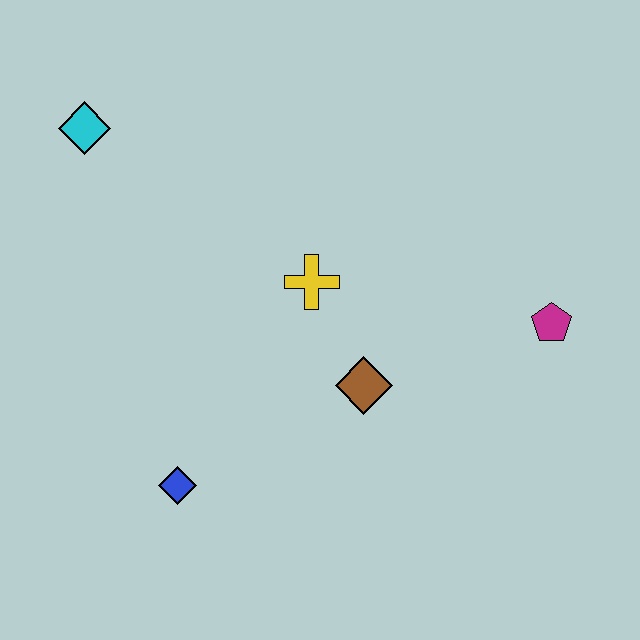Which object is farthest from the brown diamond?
The cyan diamond is farthest from the brown diamond.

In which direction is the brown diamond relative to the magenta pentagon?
The brown diamond is to the left of the magenta pentagon.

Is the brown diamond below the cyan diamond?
Yes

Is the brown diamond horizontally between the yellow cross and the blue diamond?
No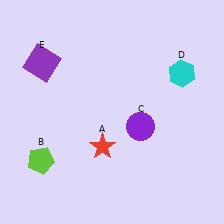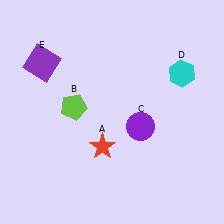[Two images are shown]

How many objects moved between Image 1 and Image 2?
1 object moved between the two images.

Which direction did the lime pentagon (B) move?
The lime pentagon (B) moved up.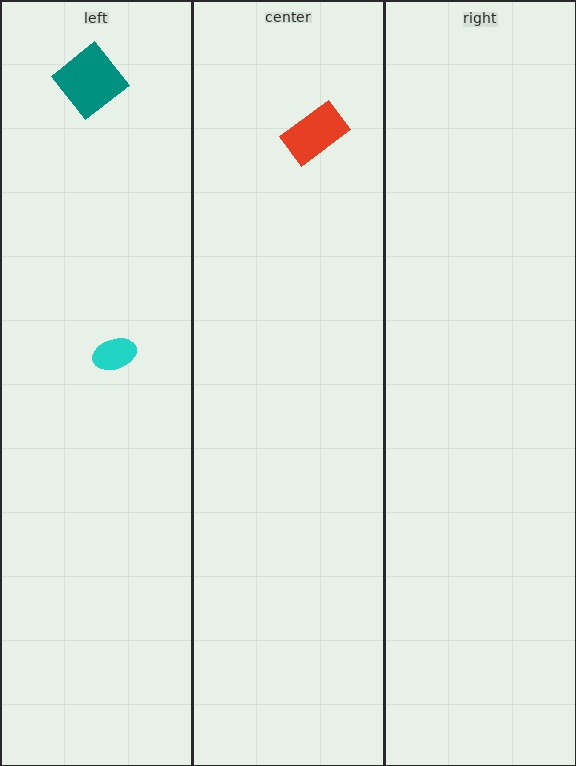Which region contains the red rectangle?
The center region.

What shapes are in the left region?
The cyan ellipse, the teal diamond.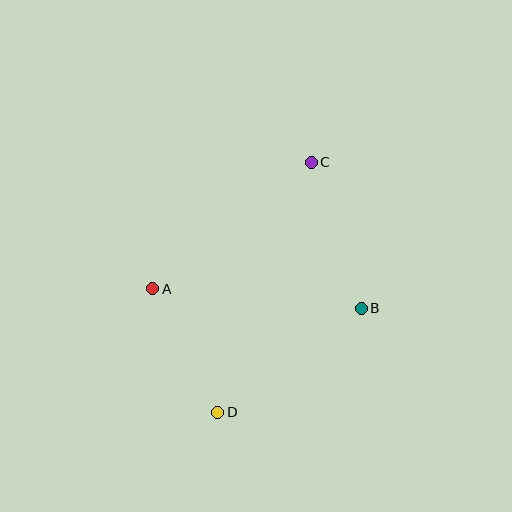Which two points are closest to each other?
Points A and D are closest to each other.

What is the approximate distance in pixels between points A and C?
The distance between A and C is approximately 203 pixels.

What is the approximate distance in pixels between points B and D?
The distance between B and D is approximately 177 pixels.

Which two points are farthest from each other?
Points C and D are farthest from each other.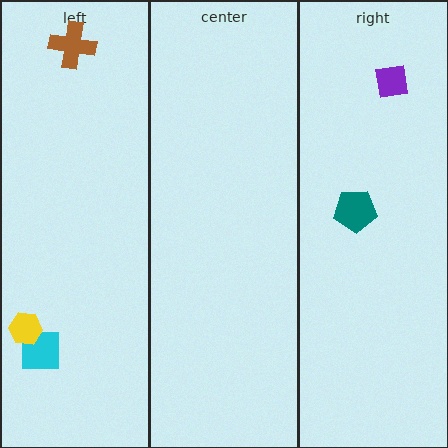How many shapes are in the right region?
2.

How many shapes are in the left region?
3.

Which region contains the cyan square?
The left region.